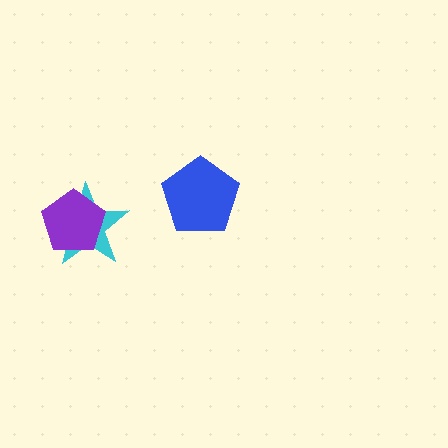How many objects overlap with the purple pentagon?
1 object overlaps with the purple pentagon.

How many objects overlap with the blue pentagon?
0 objects overlap with the blue pentagon.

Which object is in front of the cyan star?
The purple pentagon is in front of the cyan star.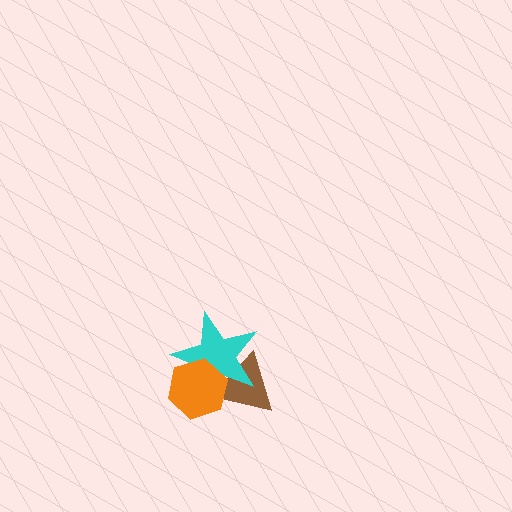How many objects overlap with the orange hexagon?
2 objects overlap with the orange hexagon.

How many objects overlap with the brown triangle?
2 objects overlap with the brown triangle.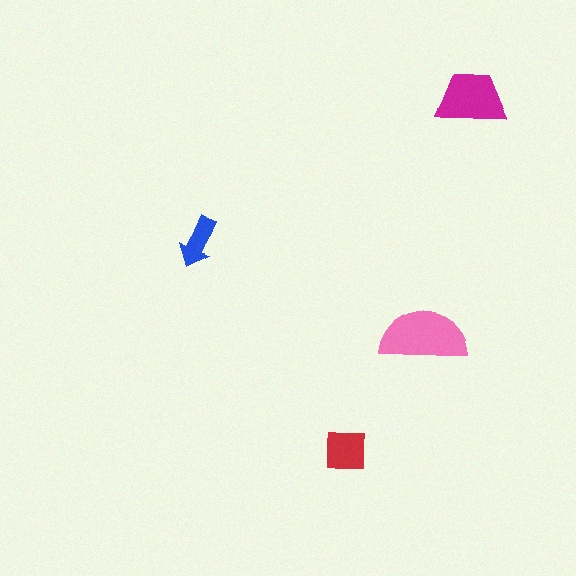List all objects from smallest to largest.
The blue arrow, the red square, the magenta trapezoid, the pink semicircle.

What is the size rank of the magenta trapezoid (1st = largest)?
2nd.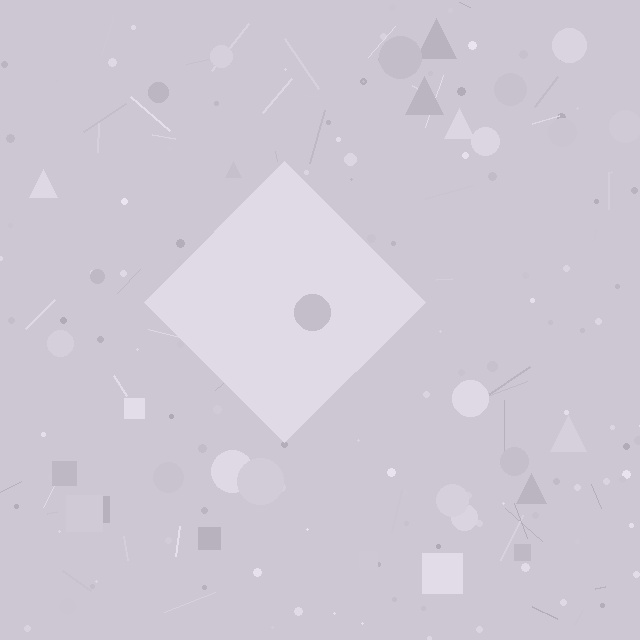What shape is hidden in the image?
A diamond is hidden in the image.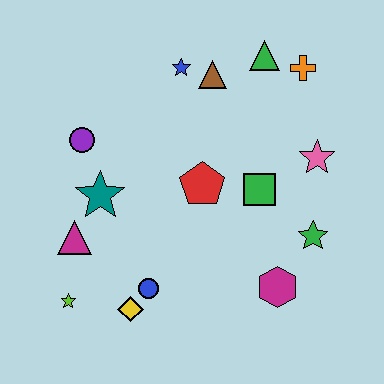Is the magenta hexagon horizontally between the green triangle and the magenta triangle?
No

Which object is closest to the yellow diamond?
The blue circle is closest to the yellow diamond.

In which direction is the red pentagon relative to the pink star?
The red pentagon is to the left of the pink star.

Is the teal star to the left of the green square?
Yes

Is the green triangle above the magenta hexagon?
Yes